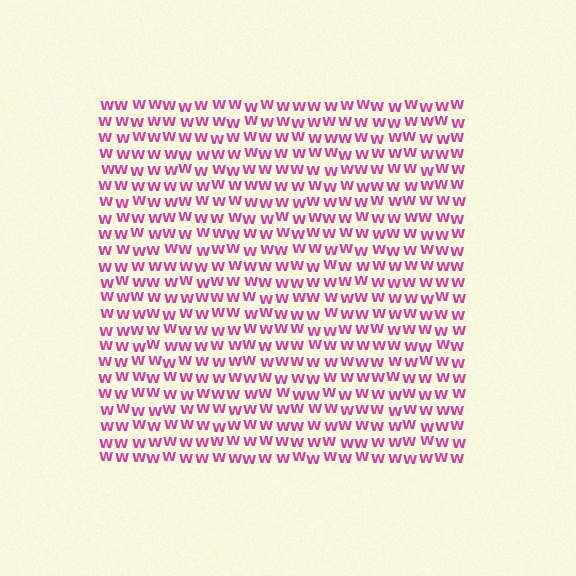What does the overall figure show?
The overall figure shows a square.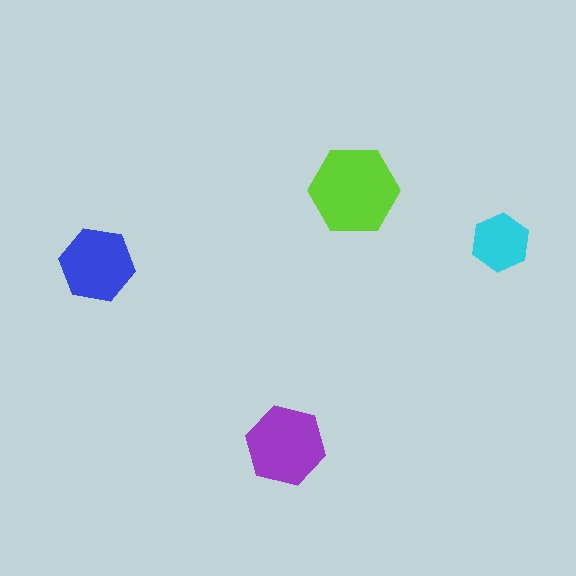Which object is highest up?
The lime hexagon is topmost.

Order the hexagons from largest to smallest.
the lime one, the purple one, the blue one, the cyan one.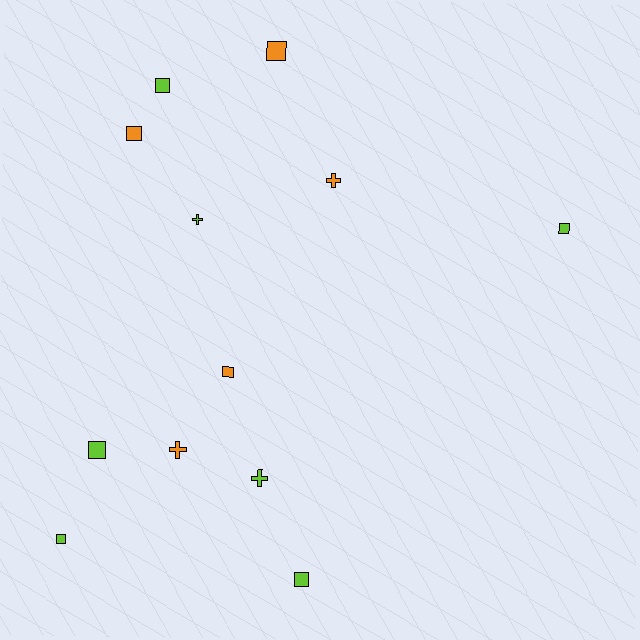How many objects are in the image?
There are 12 objects.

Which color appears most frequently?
Lime, with 7 objects.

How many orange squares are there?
There are 3 orange squares.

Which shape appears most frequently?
Square, with 8 objects.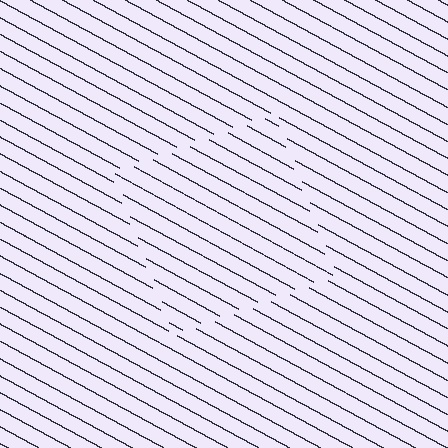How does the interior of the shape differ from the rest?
The interior of the shape contains the same grating, shifted by half a period — the contour is defined by the phase discontinuity where line-ends from the inner and outer gratings abut.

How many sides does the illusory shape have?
4 sides — the line-ends trace a square.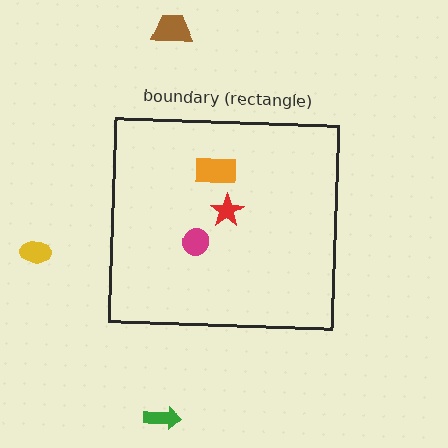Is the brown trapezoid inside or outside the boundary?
Outside.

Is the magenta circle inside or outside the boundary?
Inside.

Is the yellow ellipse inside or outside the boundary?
Outside.